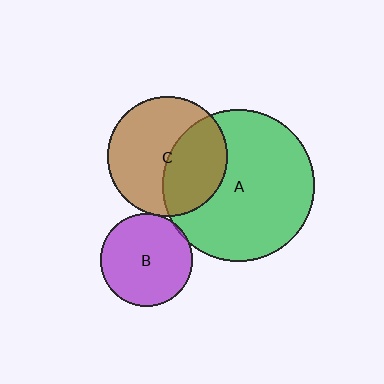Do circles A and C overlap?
Yes.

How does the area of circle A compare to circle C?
Approximately 1.6 times.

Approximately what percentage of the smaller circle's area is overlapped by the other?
Approximately 40%.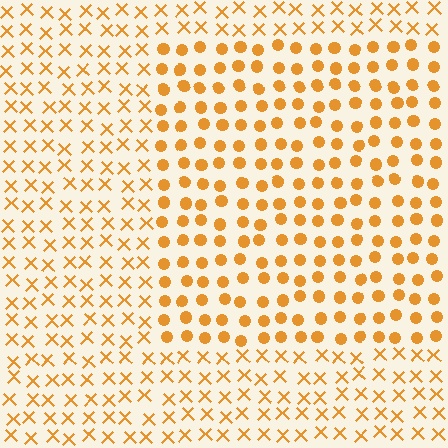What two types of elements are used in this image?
The image uses circles inside the rectangle region and X marks outside it.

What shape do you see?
I see a rectangle.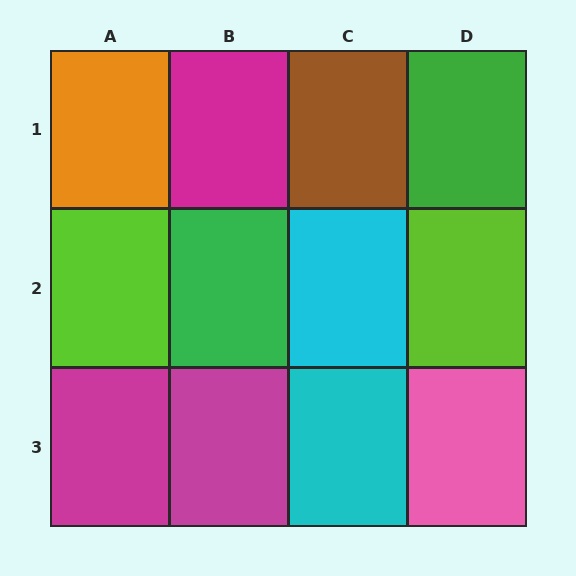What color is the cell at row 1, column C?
Brown.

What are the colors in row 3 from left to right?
Magenta, magenta, cyan, pink.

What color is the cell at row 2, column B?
Green.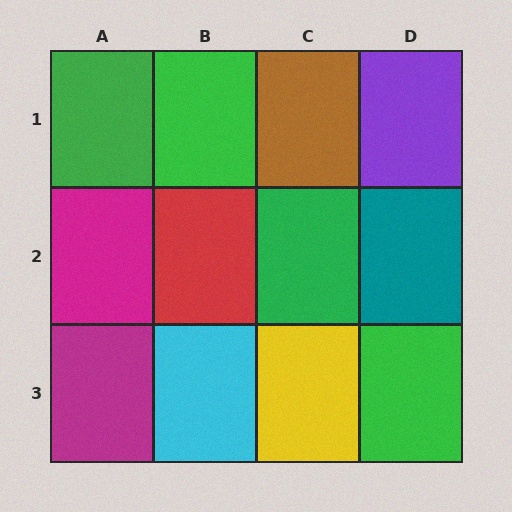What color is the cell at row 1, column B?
Green.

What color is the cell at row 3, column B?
Cyan.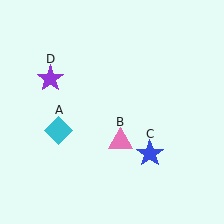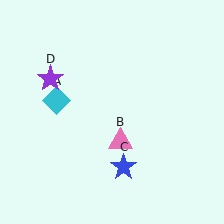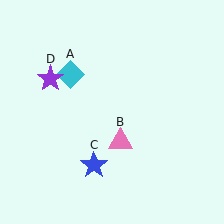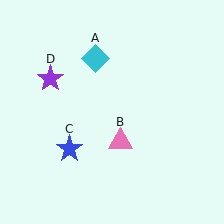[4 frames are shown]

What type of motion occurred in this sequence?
The cyan diamond (object A), blue star (object C) rotated clockwise around the center of the scene.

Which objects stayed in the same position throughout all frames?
Pink triangle (object B) and purple star (object D) remained stationary.